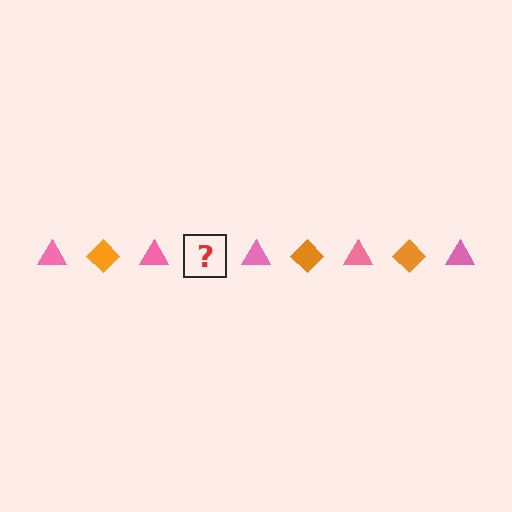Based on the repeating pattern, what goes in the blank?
The blank should be an orange diamond.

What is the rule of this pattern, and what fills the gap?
The rule is that the pattern alternates between pink triangle and orange diamond. The gap should be filled with an orange diamond.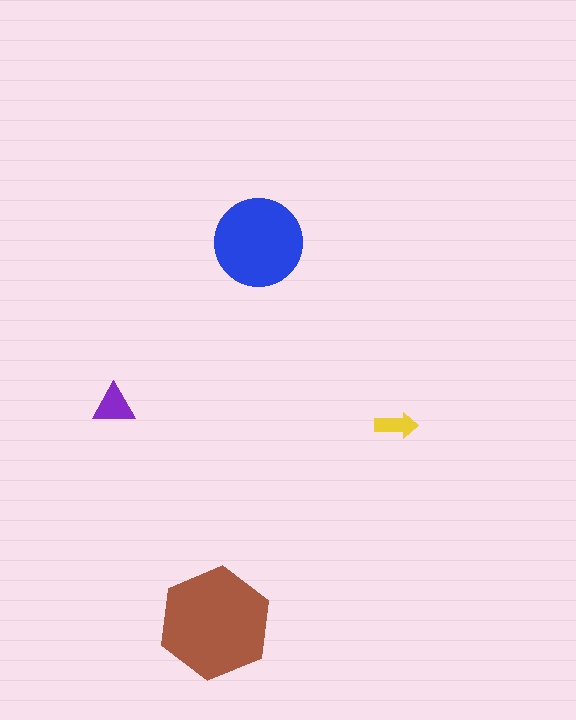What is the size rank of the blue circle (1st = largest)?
2nd.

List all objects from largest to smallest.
The brown hexagon, the blue circle, the purple triangle, the yellow arrow.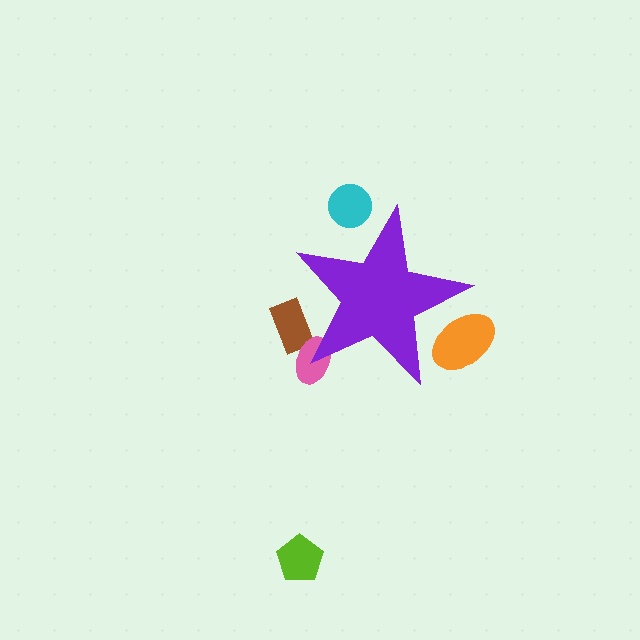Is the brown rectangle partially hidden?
Yes, the brown rectangle is partially hidden behind the purple star.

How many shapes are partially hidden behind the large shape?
4 shapes are partially hidden.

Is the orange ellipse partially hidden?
Yes, the orange ellipse is partially hidden behind the purple star.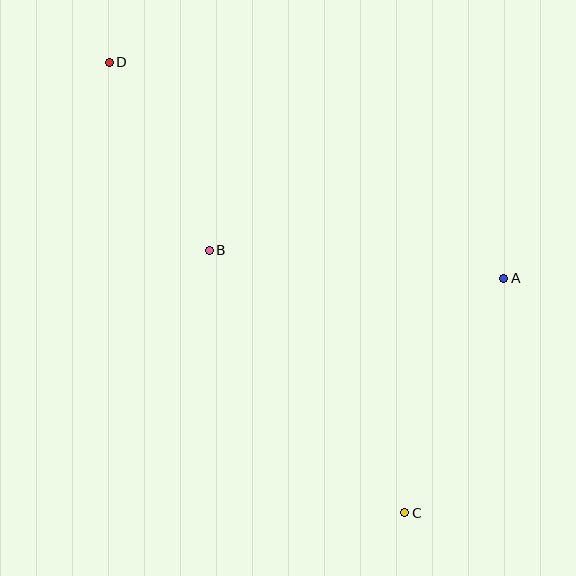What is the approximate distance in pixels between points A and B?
The distance between A and B is approximately 296 pixels.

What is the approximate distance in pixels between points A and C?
The distance between A and C is approximately 255 pixels.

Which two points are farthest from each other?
Points C and D are farthest from each other.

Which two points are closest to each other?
Points B and D are closest to each other.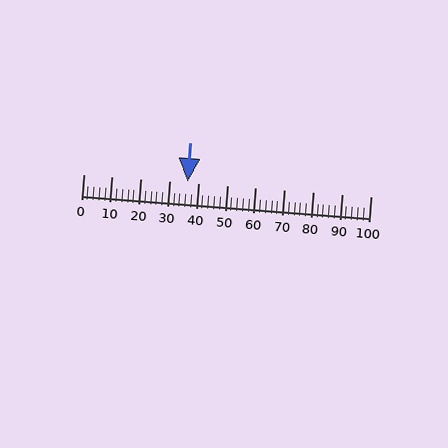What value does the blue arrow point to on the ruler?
The blue arrow points to approximately 36.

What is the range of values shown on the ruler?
The ruler shows values from 0 to 100.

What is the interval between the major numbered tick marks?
The major tick marks are spaced 10 units apart.